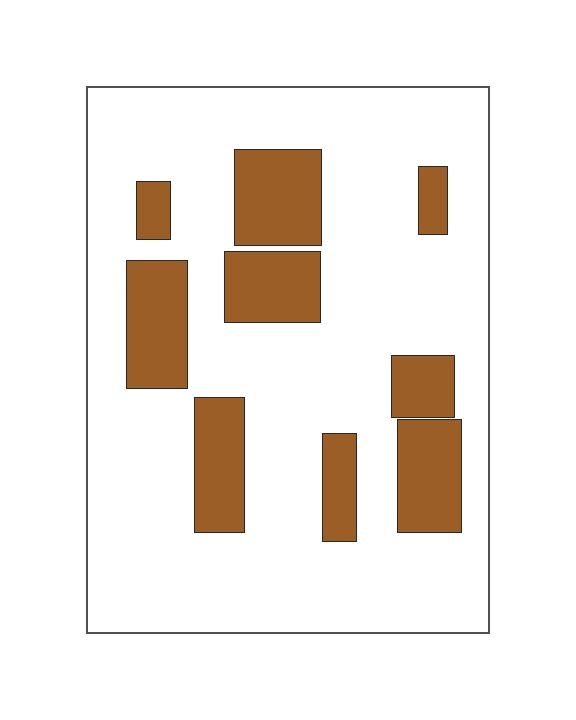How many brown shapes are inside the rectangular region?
9.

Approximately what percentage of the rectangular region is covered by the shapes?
Approximately 25%.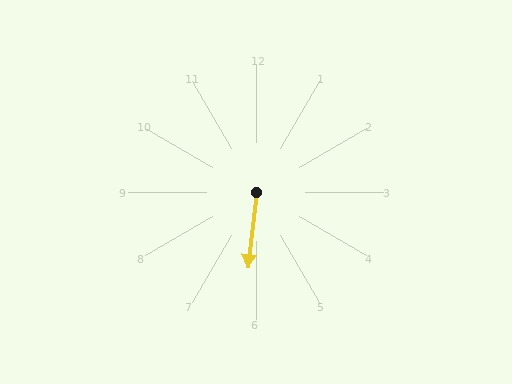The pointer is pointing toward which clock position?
Roughly 6 o'clock.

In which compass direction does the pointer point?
South.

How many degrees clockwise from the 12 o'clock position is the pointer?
Approximately 187 degrees.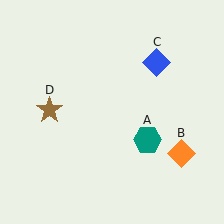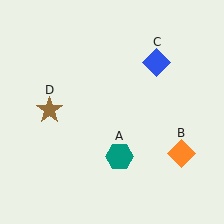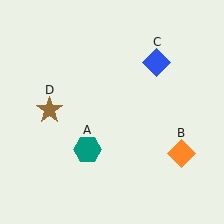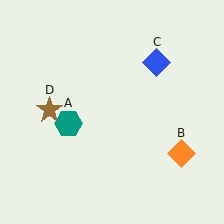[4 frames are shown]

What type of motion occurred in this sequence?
The teal hexagon (object A) rotated clockwise around the center of the scene.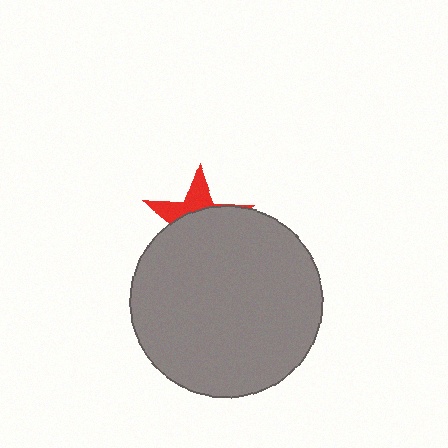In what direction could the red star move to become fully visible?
The red star could move up. That would shift it out from behind the gray circle entirely.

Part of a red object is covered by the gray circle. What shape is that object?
It is a star.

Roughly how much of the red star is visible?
A small part of it is visible (roughly 35%).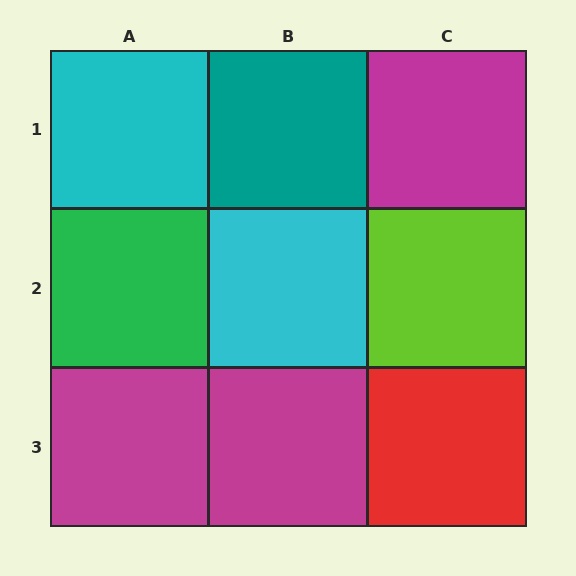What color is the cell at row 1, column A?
Cyan.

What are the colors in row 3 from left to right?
Magenta, magenta, red.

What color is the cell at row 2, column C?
Lime.